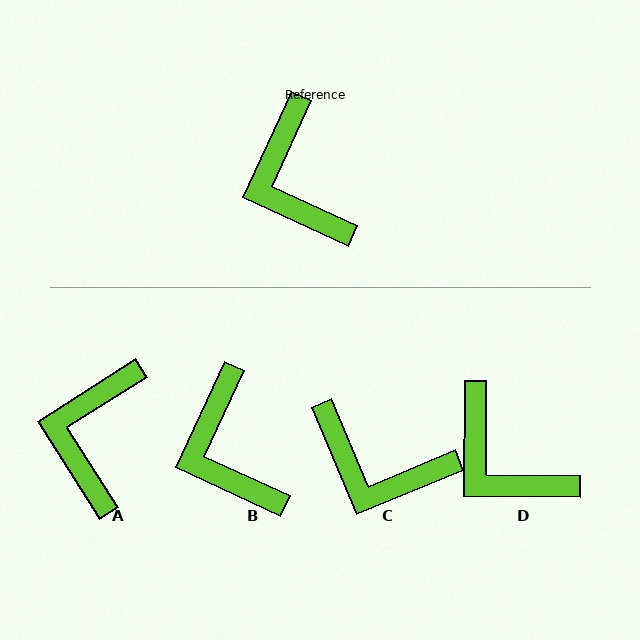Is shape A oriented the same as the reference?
No, it is off by about 33 degrees.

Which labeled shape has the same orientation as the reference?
B.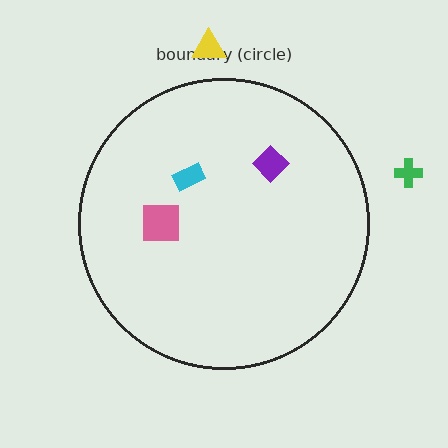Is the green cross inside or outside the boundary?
Outside.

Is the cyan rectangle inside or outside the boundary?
Inside.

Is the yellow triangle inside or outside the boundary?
Outside.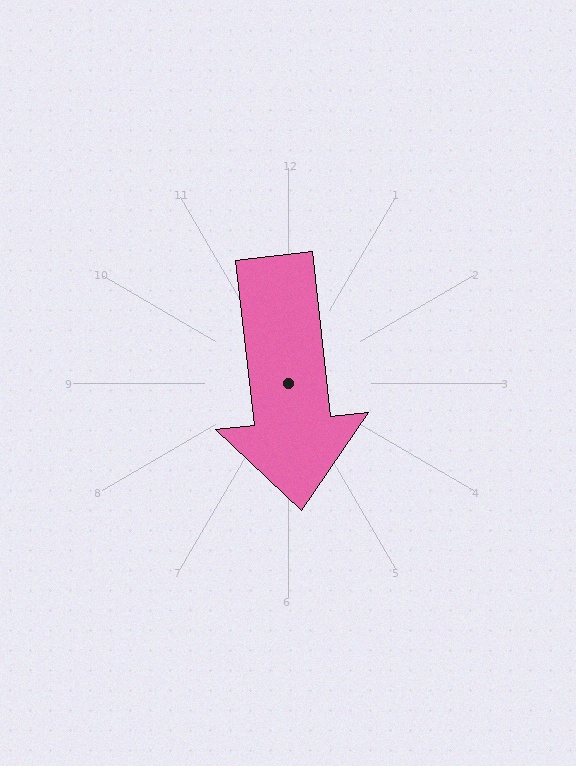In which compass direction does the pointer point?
South.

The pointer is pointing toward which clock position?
Roughly 6 o'clock.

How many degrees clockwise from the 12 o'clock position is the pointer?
Approximately 174 degrees.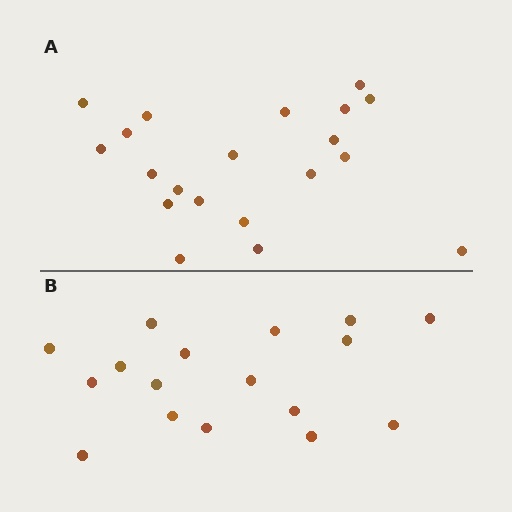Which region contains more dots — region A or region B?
Region A (the top region) has more dots.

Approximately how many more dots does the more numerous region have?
Region A has just a few more — roughly 2 or 3 more dots than region B.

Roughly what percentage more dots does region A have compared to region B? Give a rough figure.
About 20% more.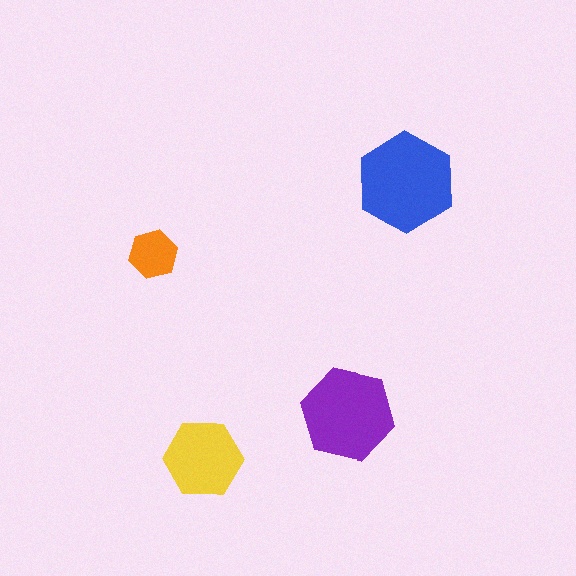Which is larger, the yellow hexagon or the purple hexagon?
The purple one.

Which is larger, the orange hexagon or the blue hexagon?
The blue one.